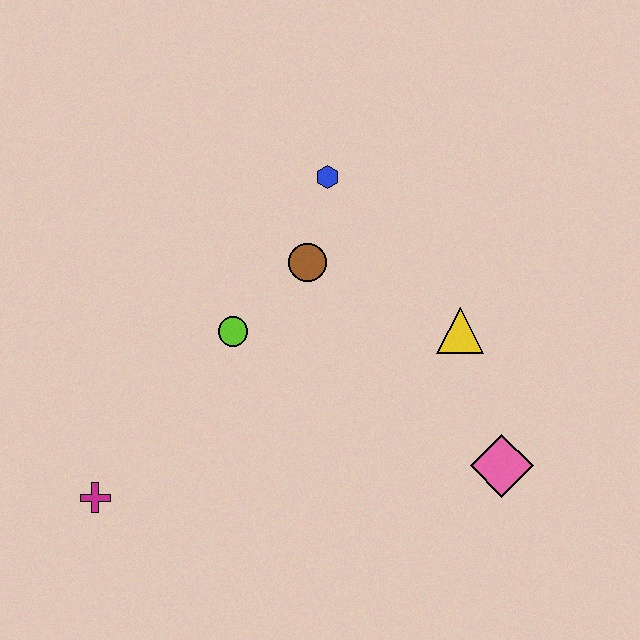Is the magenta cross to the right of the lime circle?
No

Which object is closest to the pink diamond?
The yellow triangle is closest to the pink diamond.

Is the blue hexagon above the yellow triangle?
Yes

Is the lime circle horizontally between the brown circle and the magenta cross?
Yes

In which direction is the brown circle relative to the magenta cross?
The brown circle is above the magenta cross.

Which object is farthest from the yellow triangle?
The magenta cross is farthest from the yellow triangle.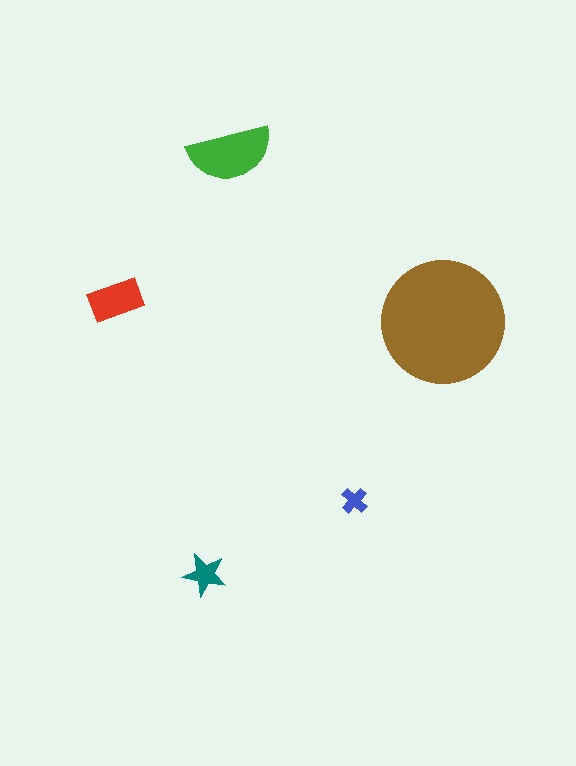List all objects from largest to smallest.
The brown circle, the green semicircle, the red rectangle, the teal star, the blue cross.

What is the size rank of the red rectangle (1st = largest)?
3rd.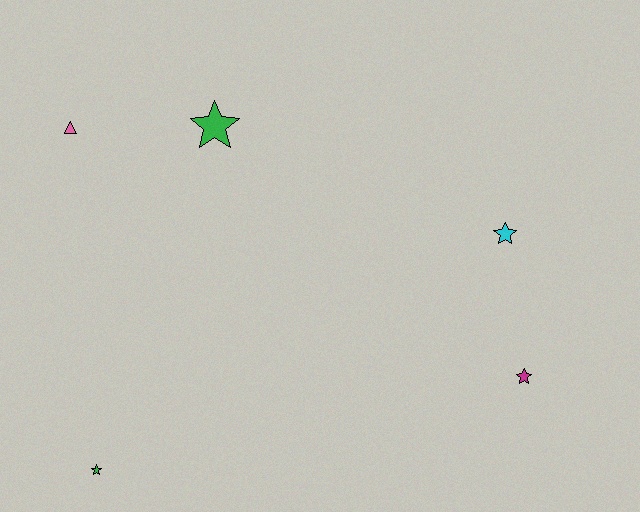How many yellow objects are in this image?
There are no yellow objects.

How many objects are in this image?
There are 5 objects.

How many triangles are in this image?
There is 1 triangle.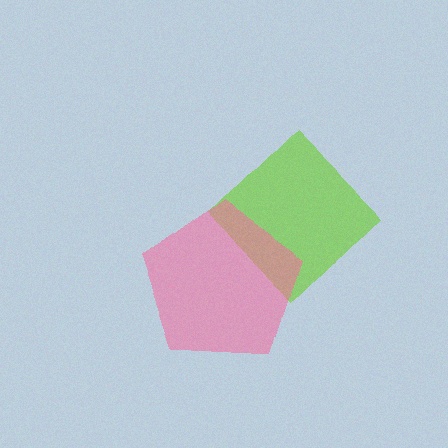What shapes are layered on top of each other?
The layered shapes are: a lime diamond, a pink pentagon.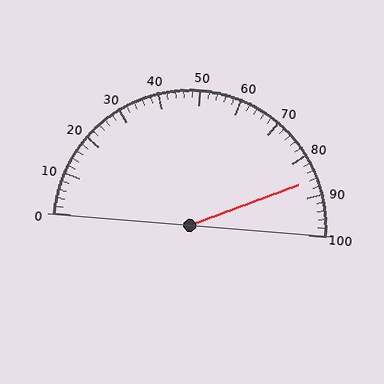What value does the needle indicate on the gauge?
The needle indicates approximately 86.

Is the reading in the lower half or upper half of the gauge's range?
The reading is in the upper half of the range (0 to 100).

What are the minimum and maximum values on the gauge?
The gauge ranges from 0 to 100.